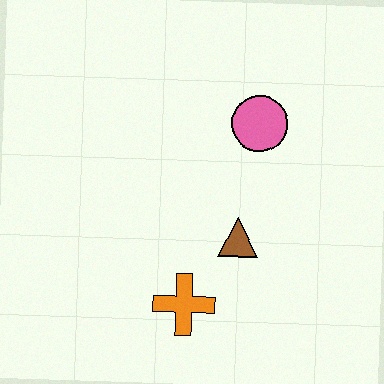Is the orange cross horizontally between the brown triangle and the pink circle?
No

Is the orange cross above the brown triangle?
No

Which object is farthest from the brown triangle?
The pink circle is farthest from the brown triangle.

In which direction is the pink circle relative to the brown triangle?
The pink circle is above the brown triangle.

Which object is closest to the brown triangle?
The orange cross is closest to the brown triangle.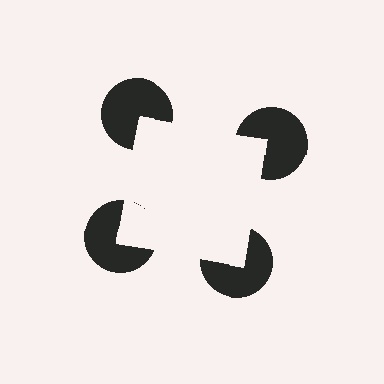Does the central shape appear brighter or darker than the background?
It typically appears slightly brighter than the background, even though no actual brightness change is drawn.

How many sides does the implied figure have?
4 sides.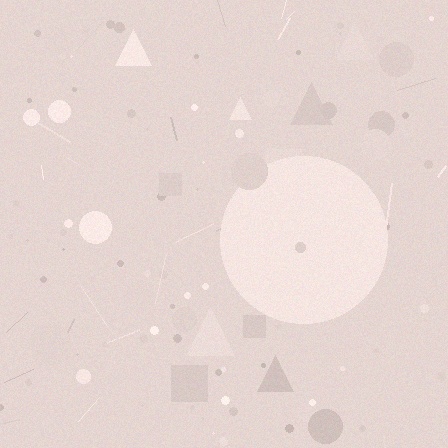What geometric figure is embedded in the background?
A circle is embedded in the background.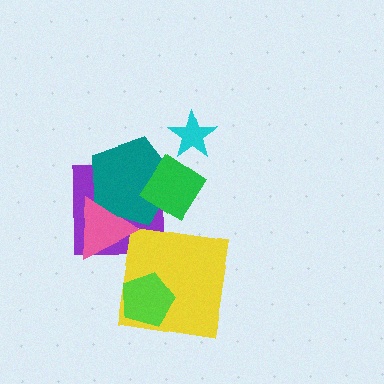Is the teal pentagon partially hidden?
Yes, it is partially covered by another shape.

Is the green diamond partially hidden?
No, no other shape covers it.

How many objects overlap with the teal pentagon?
3 objects overlap with the teal pentagon.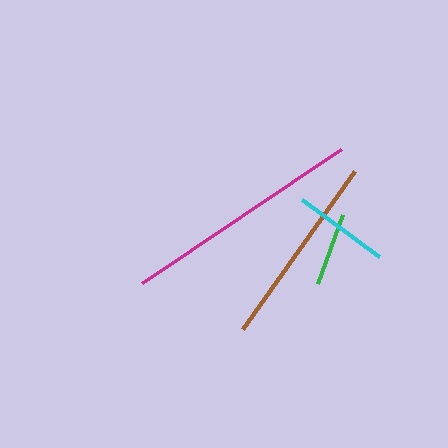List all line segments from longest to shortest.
From longest to shortest: magenta, brown, cyan, green.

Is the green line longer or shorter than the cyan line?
The cyan line is longer than the green line.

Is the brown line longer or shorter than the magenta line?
The magenta line is longer than the brown line.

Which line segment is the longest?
The magenta line is the longest at approximately 240 pixels.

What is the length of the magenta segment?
The magenta segment is approximately 240 pixels long.